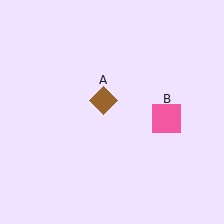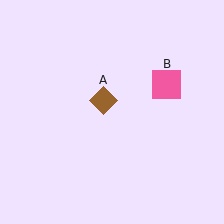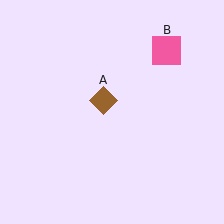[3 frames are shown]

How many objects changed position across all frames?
1 object changed position: pink square (object B).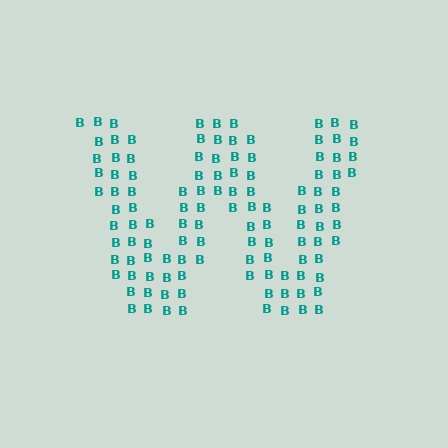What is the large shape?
The large shape is the letter W.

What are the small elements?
The small elements are letter B's.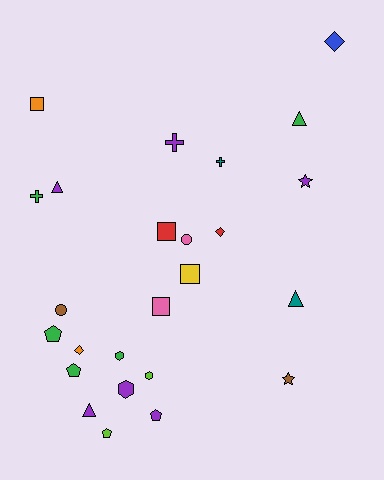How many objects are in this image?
There are 25 objects.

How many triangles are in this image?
There are 4 triangles.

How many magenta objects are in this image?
There are no magenta objects.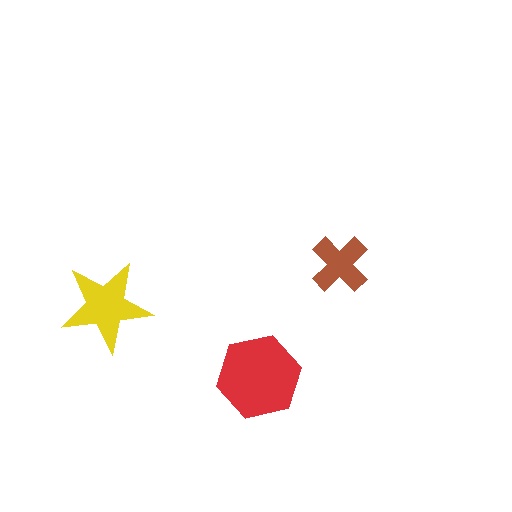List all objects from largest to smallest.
The red hexagon, the yellow star, the brown cross.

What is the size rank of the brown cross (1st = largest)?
3rd.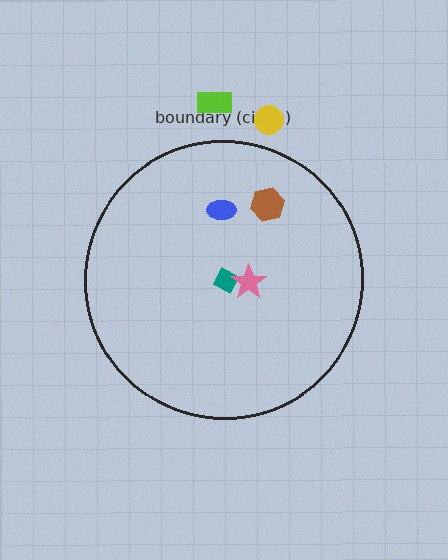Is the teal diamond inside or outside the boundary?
Inside.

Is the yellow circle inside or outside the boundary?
Outside.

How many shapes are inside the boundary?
4 inside, 2 outside.